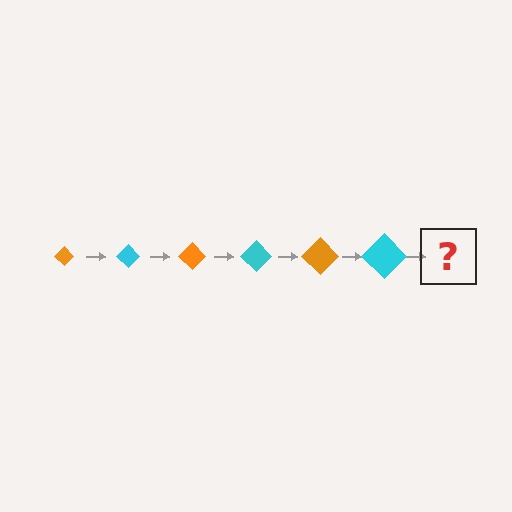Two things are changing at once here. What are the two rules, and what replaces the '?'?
The two rules are that the diamond grows larger each step and the color cycles through orange and cyan. The '?' should be an orange diamond, larger than the previous one.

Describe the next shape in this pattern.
It should be an orange diamond, larger than the previous one.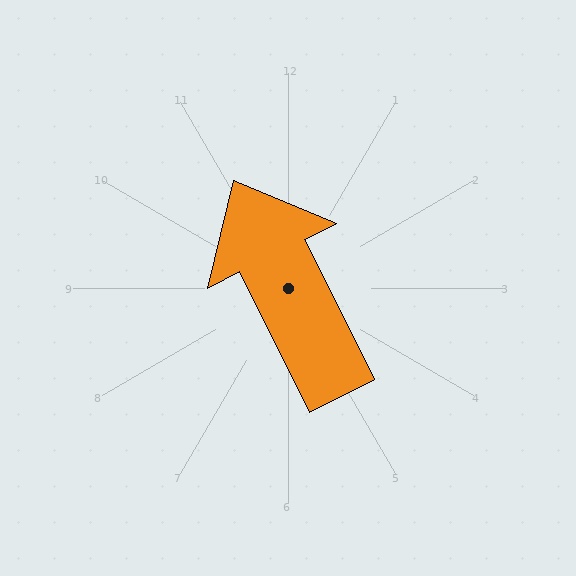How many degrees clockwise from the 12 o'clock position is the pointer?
Approximately 333 degrees.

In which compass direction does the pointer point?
Northwest.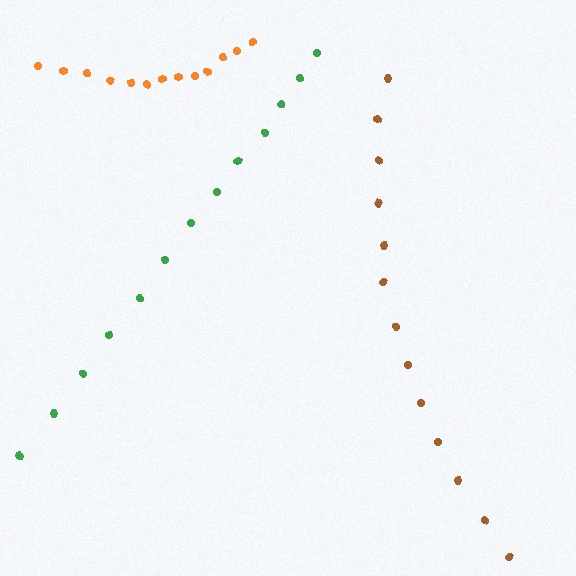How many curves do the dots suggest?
There are 3 distinct paths.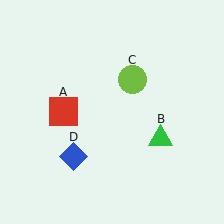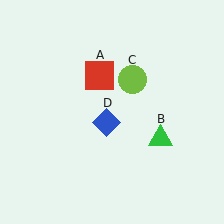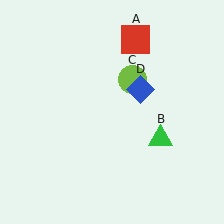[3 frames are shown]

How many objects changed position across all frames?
2 objects changed position: red square (object A), blue diamond (object D).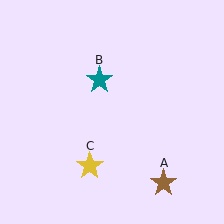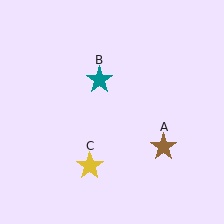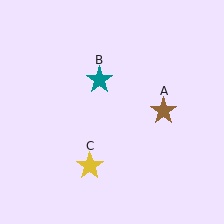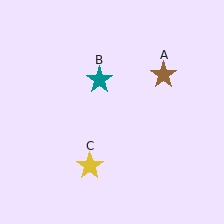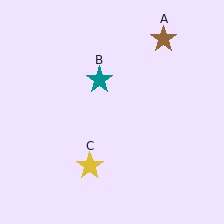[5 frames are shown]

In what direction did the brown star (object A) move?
The brown star (object A) moved up.